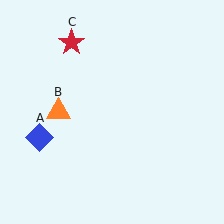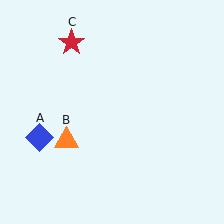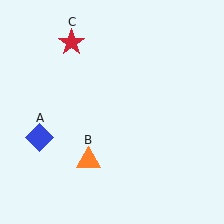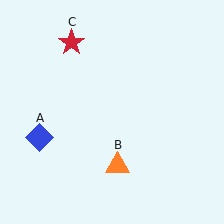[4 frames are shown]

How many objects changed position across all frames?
1 object changed position: orange triangle (object B).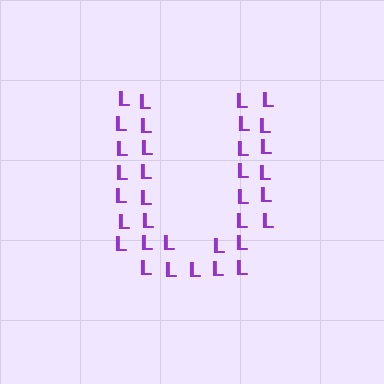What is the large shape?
The large shape is the letter U.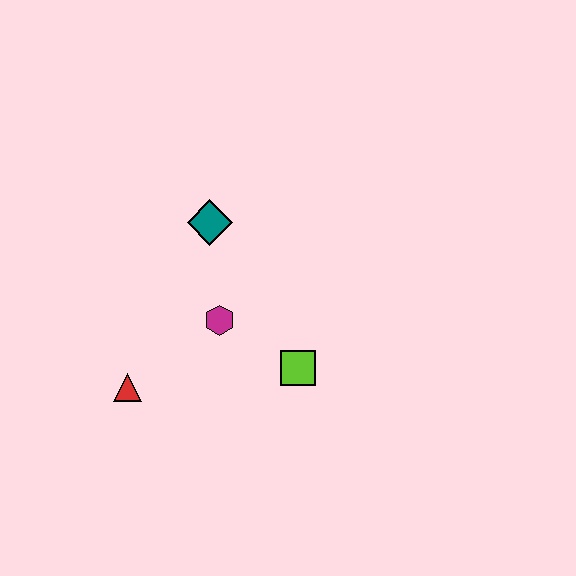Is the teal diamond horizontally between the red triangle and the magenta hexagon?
Yes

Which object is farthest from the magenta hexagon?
The red triangle is farthest from the magenta hexagon.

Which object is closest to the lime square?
The magenta hexagon is closest to the lime square.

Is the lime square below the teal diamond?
Yes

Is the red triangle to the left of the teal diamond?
Yes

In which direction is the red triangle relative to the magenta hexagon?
The red triangle is to the left of the magenta hexagon.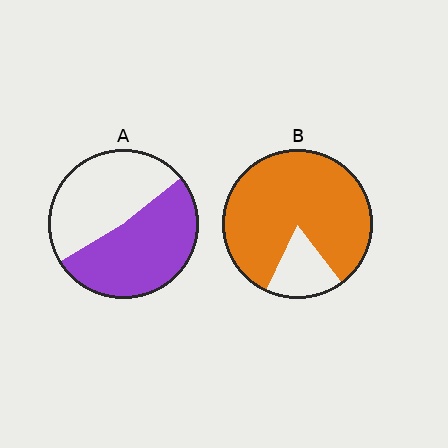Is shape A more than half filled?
Roughly half.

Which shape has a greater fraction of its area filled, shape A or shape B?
Shape B.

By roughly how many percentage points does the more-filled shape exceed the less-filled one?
By roughly 30 percentage points (B over A).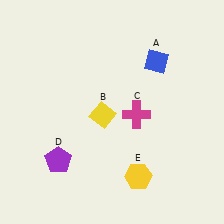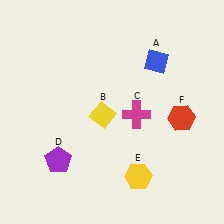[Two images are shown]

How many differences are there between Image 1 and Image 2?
There is 1 difference between the two images.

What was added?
A red hexagon (F) was added in Image 2.